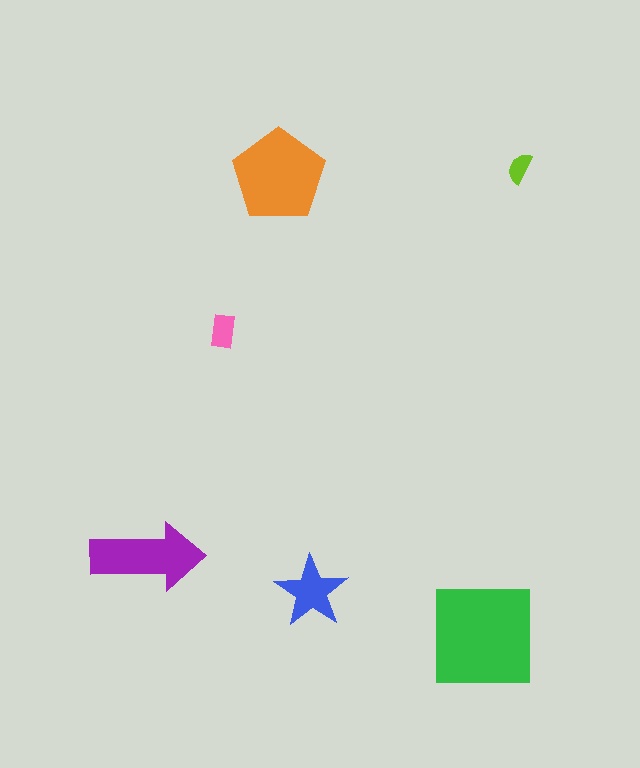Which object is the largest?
The green square.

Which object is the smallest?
The lime semicircle.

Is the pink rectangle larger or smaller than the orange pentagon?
Smaller.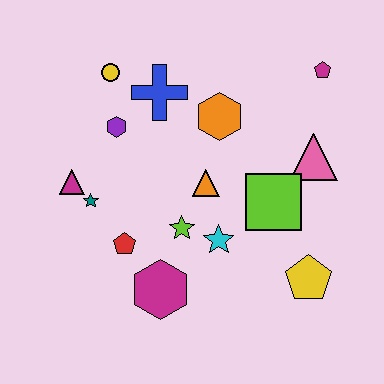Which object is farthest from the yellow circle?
The yellow pentagon is farthest from the yellow circle.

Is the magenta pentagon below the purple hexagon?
No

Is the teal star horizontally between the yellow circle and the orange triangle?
No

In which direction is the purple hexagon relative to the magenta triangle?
The purple hexagon is above the magenta triangle.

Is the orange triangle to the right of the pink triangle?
No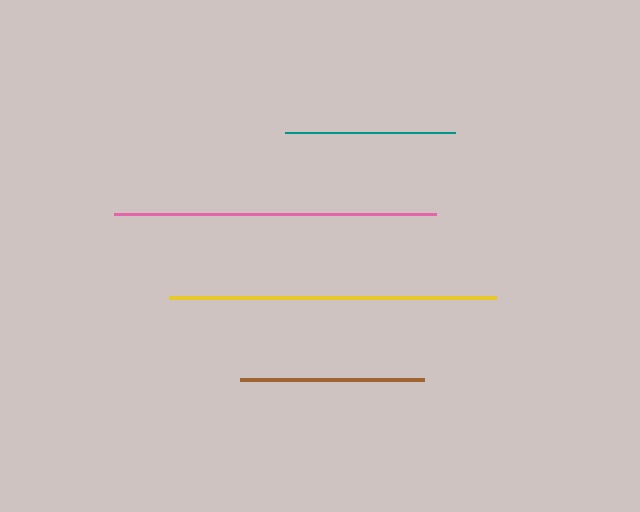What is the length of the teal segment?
The teal segment is approximately 170 pixels long.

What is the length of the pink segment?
The pink segment is approximately 322 pixels long.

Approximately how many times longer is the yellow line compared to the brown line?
The yellow line is approximately 1.8 times the length of the brown line.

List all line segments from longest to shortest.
From longest to shortest: yellow, pink, brown, teal.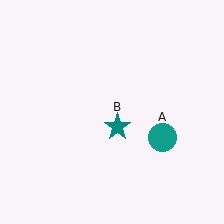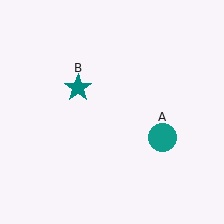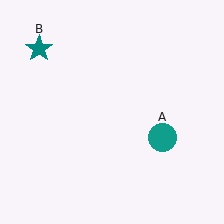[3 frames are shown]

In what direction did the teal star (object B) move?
The teal star (object B) moved up and to the left.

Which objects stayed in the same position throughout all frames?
Teal circle (object A) remained stationary.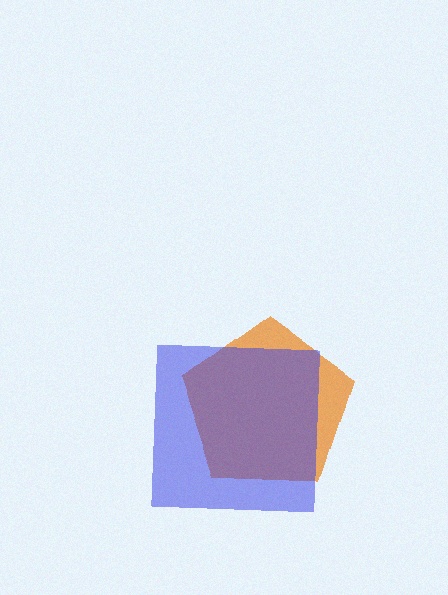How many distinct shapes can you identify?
There are 2 distinct shapes: an orange pentagon, a blue square.